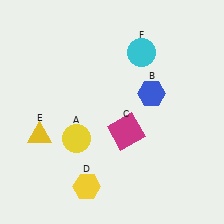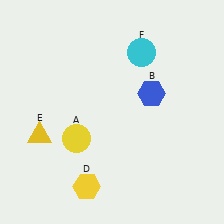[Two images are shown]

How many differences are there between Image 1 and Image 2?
There is 1 difference between the two images.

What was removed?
The magenta square (C) was removed in Image 2.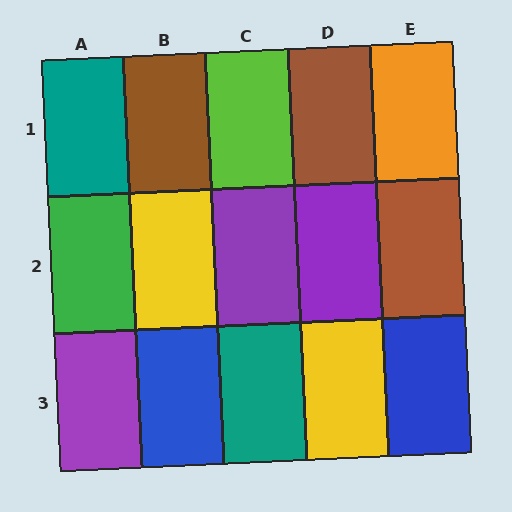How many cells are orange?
1 cell is orange.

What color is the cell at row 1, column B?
Brown.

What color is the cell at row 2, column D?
Purple.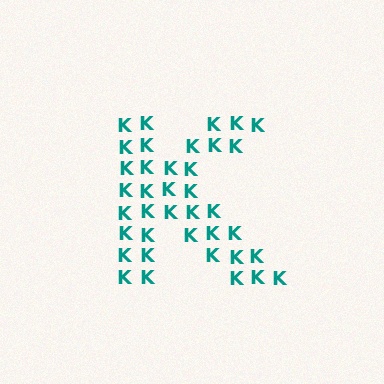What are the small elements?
The small elements are letter K's.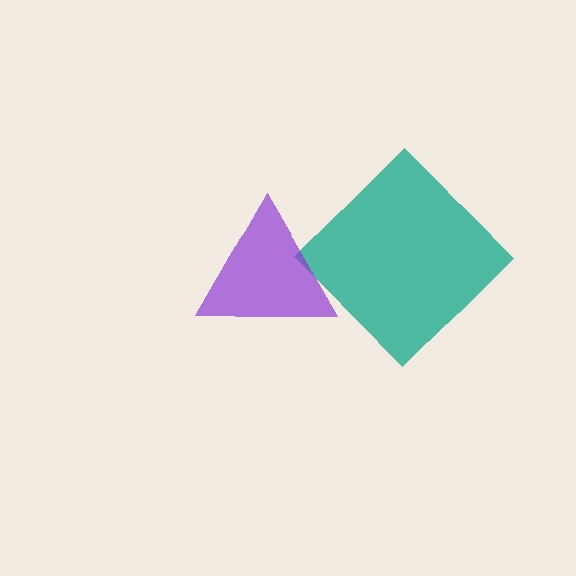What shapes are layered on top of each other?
The layered shapes are: a teal diamond, a purple triangle.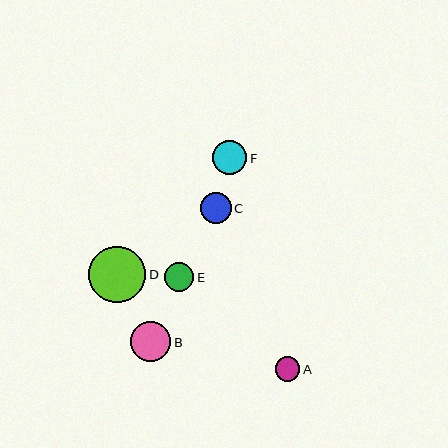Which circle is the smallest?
Circle A is the smallest with a size of approximately 25 pixels.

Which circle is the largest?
Circle D is the largest with a size of approximately 57 pixels.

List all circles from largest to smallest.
From largest to smallest: D, B, F, C, E, A.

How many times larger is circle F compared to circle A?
Circle F is approximately 1.4 times the size of circle A.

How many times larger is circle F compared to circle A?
Circle F is approximately 1.4 times the size of circle A.